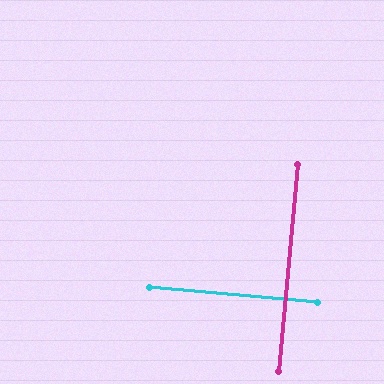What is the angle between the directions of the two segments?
Approximately 90 degrees.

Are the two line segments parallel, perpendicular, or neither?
Perpendicular — they meet at approximately 90°.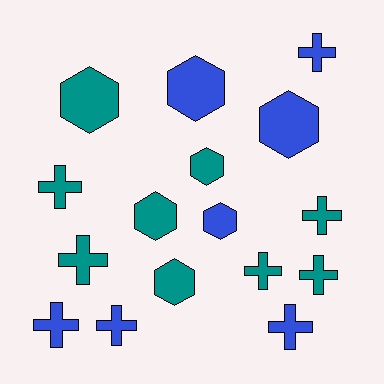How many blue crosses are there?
There are 4 blue crosses.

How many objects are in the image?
There are 16 objects.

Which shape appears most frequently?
Cross, with 9 objects.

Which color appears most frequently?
Teal, with 9 objects.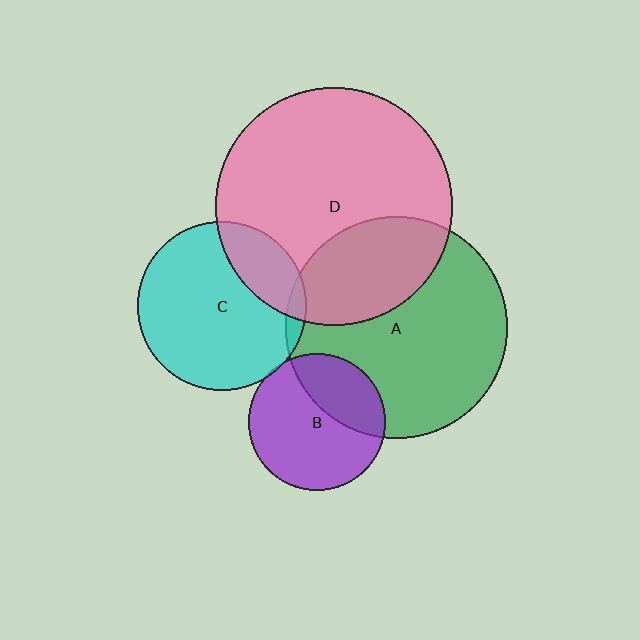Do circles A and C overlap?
Yes.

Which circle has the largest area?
Circle D (pink).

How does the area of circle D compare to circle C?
Approximately 2.0 times.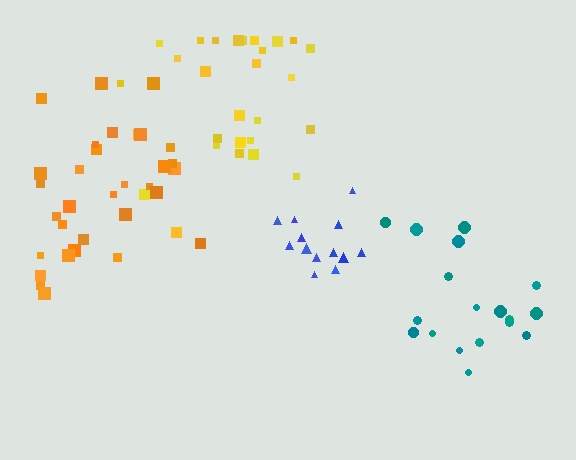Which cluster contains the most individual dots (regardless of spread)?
Orange (31).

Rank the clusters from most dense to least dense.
blue, orange, teal, yellow.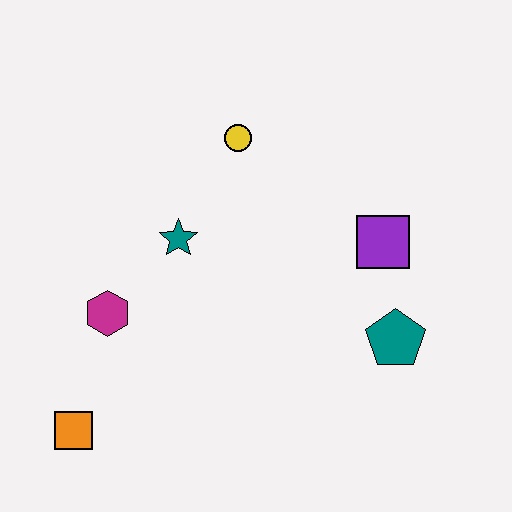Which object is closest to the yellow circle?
The teal star is closest to the yellow circle.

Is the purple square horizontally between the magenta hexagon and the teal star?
No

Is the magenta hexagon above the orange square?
Yes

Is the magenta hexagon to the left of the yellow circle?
Yes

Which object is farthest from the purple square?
The orange square is farthest from the purple square.